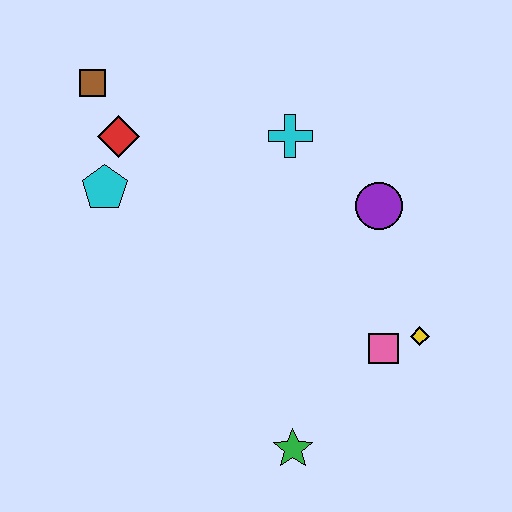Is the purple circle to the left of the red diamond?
No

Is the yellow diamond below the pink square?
No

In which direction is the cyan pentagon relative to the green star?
The cyan pentagon is above the green star.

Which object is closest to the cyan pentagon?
The red diamond is closest to the cyan pentagon.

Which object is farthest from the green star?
The brown square is farthest from the green star.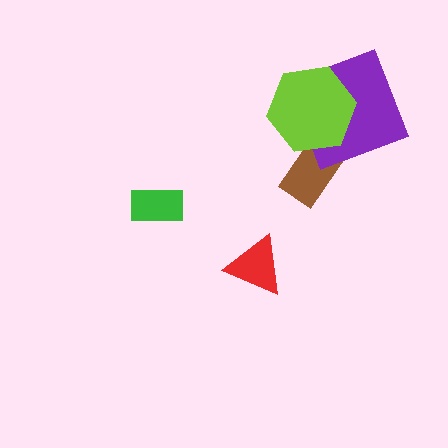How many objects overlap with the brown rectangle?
2 objects overlap with the brown rectangle.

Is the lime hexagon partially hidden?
No, no other shape covers it.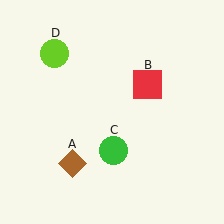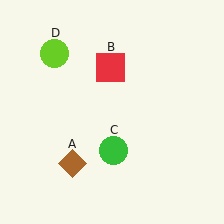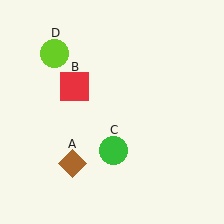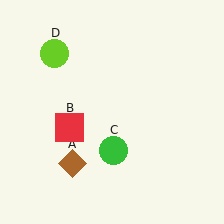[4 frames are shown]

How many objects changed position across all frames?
1 object changed position: red square (object B).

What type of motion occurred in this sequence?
The red square (object B) rotated counterclockwise around the center of the scene.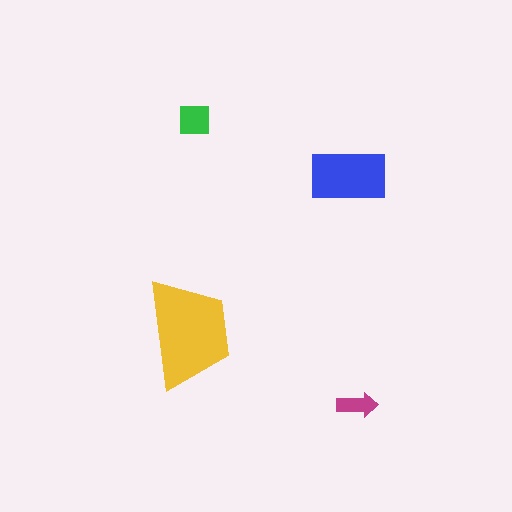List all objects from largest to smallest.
The yellow trapezoid, the blue rectangle, the green square, the magenta arrow.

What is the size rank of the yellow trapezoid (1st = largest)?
1st.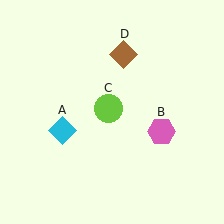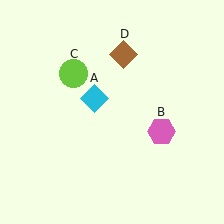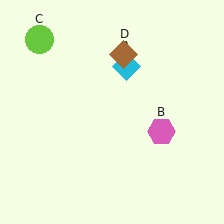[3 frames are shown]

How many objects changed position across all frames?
2 objects changed position: cyan diamond (object A), lime circle (object C).